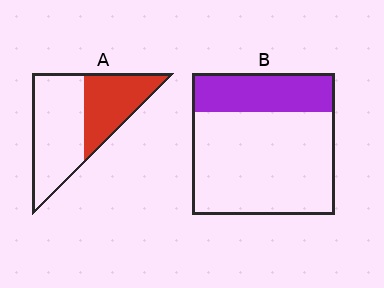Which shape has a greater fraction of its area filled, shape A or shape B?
Shape A.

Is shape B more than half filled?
No.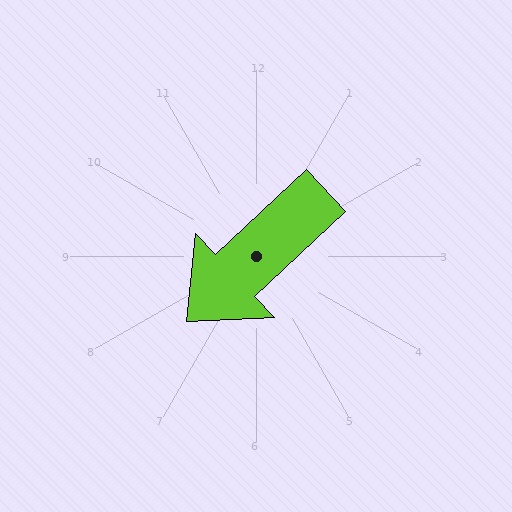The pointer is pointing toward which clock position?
Roughly 8 o'clock.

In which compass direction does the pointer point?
Southwest.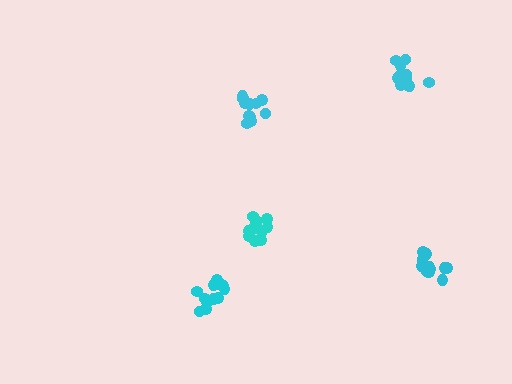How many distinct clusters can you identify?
There are 5 distinct clusters.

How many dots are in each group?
Group 1: 12 dots, Group 2: 13 dots, Group 3: 14 dots, Group 4: 11 dots, Group 5: 13 dots (63 total).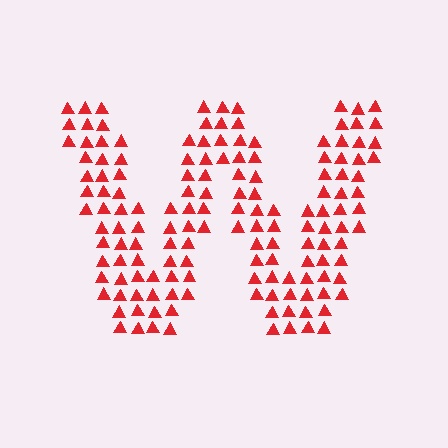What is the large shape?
The large shape is the letter W.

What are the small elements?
The small elements are triangles.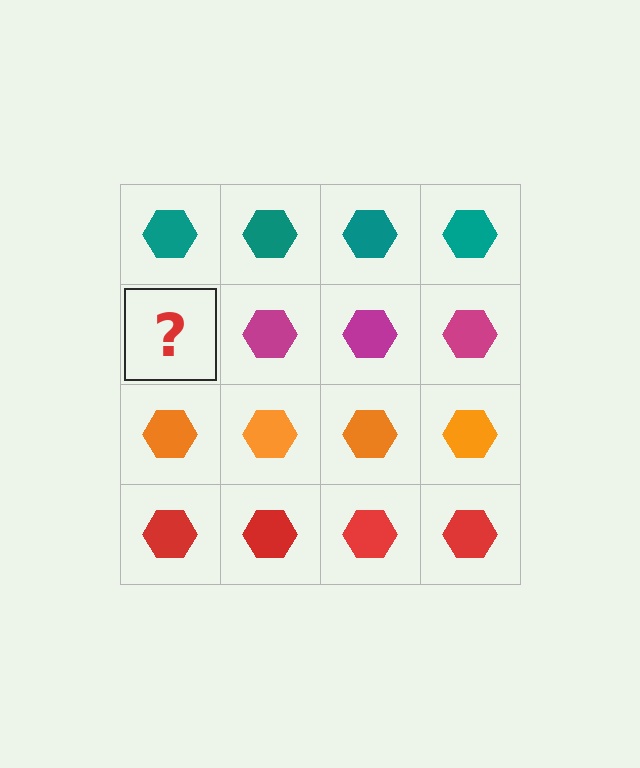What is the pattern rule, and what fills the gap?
The rule is that each row has a consistent color. The gap should be filled with a magenta hexagon.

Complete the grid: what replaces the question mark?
The question mark should be replaced with a magenta hexagon.